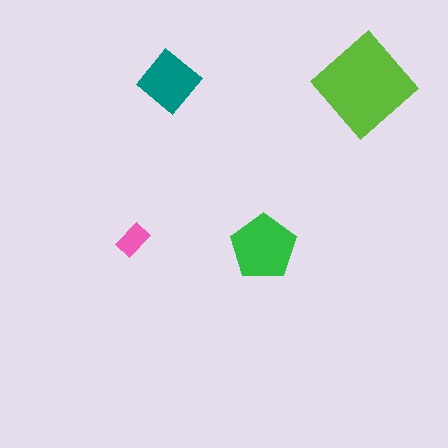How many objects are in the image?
There are 4 objects in the image.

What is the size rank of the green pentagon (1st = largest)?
2nd.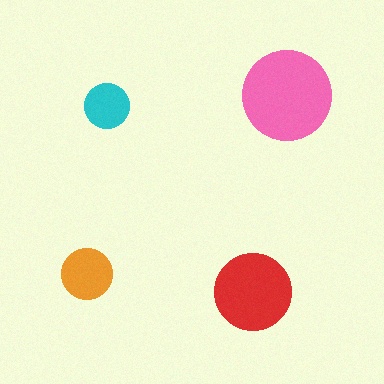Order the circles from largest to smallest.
the pink one, the red one, the orange one, the cyan one.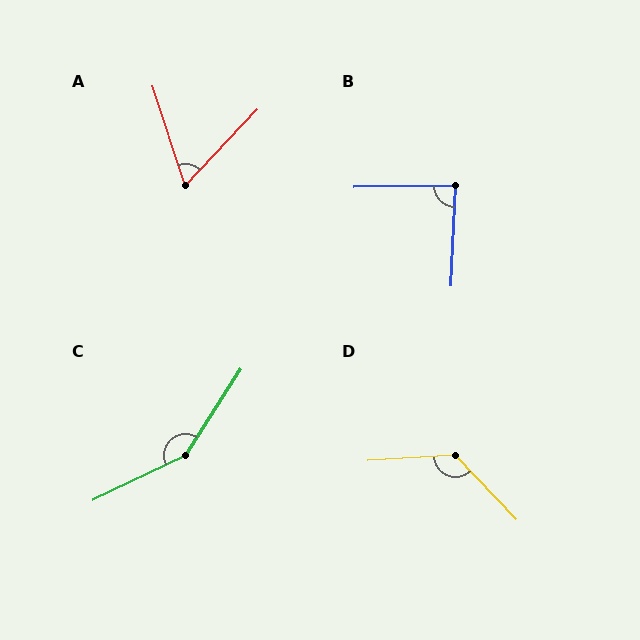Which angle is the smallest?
A, at approximately 62 degrees.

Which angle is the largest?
C, at approximately 148 degrees.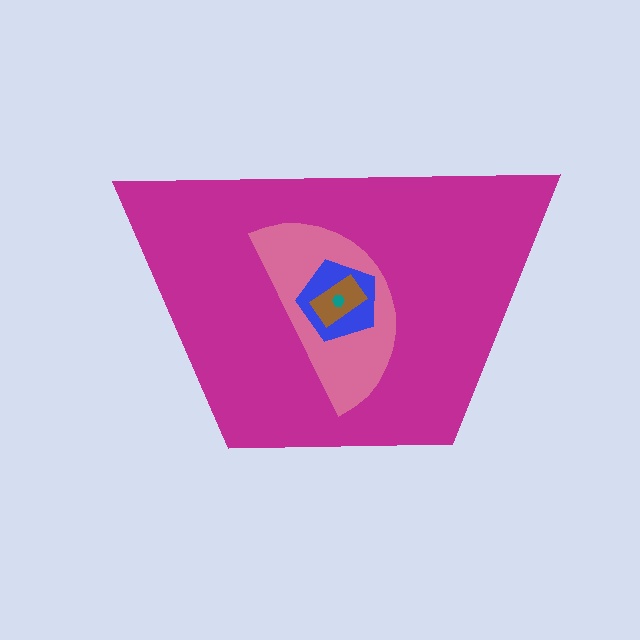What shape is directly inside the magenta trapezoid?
The pink semicircle.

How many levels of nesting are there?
5.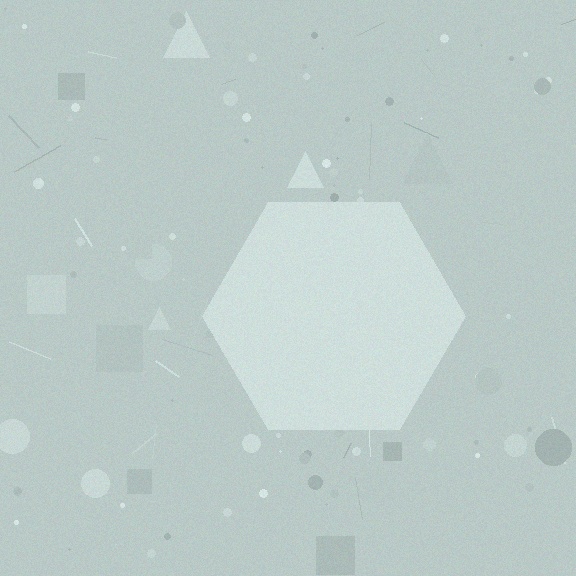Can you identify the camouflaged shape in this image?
The camouflaged shape is a hexagon.